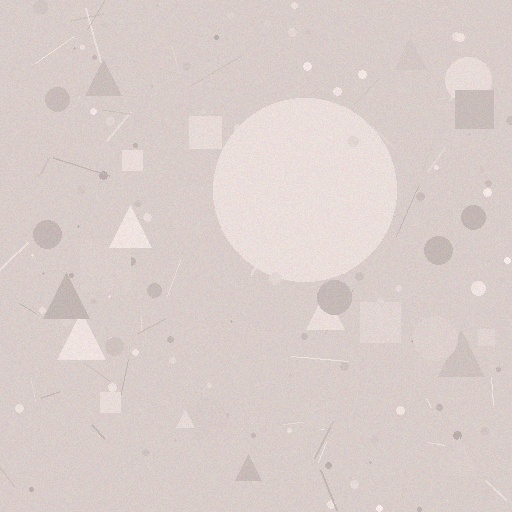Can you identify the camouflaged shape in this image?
The camouflaged shape is a circle.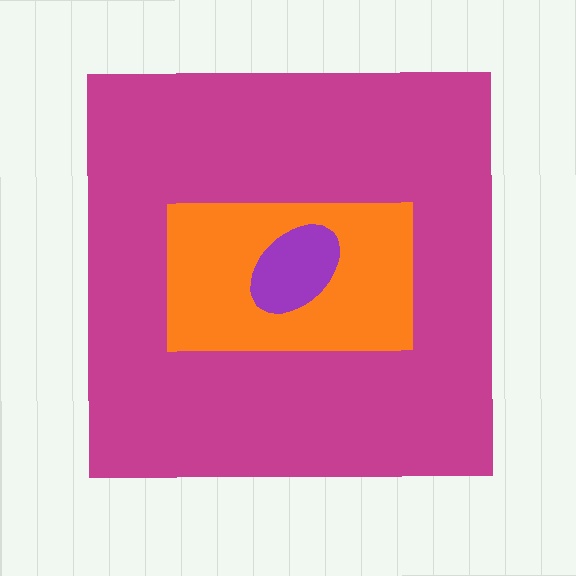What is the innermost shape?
The purple ellipse.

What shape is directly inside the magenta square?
The orange rectangle.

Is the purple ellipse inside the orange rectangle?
Yes.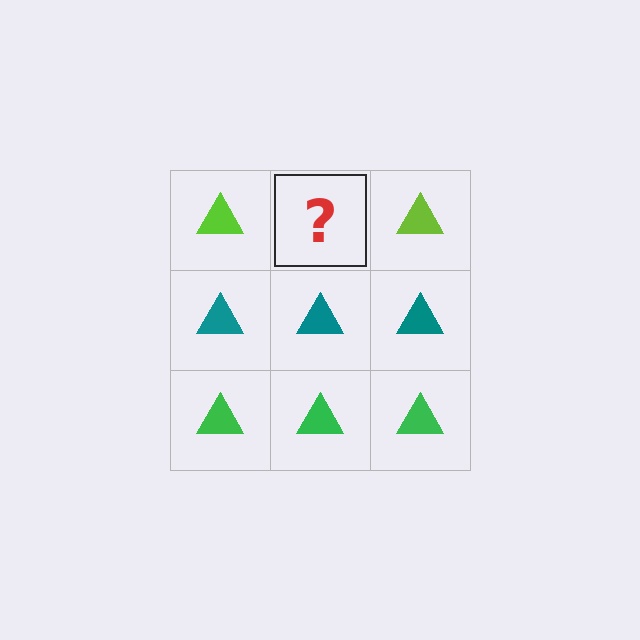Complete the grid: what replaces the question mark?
The question mark should be replaced with a lime triangle.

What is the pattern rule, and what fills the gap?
The rule is that each row has a consistent color. The gap should be filled with a lime triangle.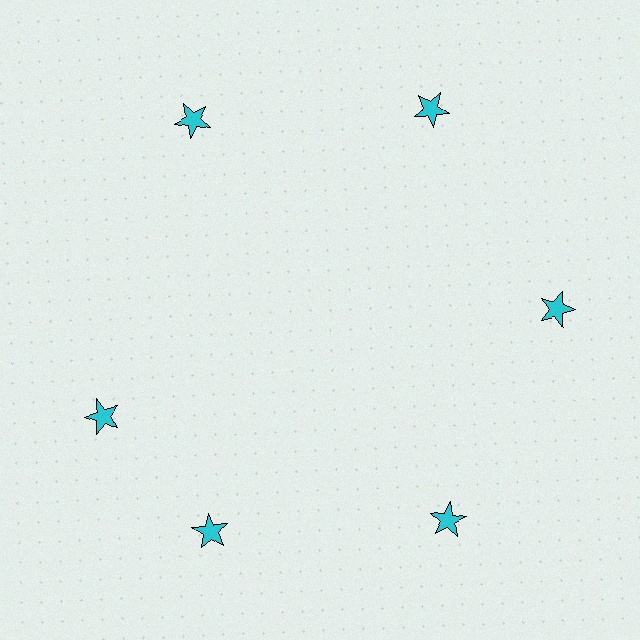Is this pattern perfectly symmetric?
No. The 6 cyan stars are arranged in a ring, but one element near the 9 o'clock position is rotated out of alignment along the ring, breaking the 6-fold rotational symmetry.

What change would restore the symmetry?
The symmetry would be restored by rotating it back into even spacing with its neighbors so that all 6 stars sit at equal angles and equal distance from the center.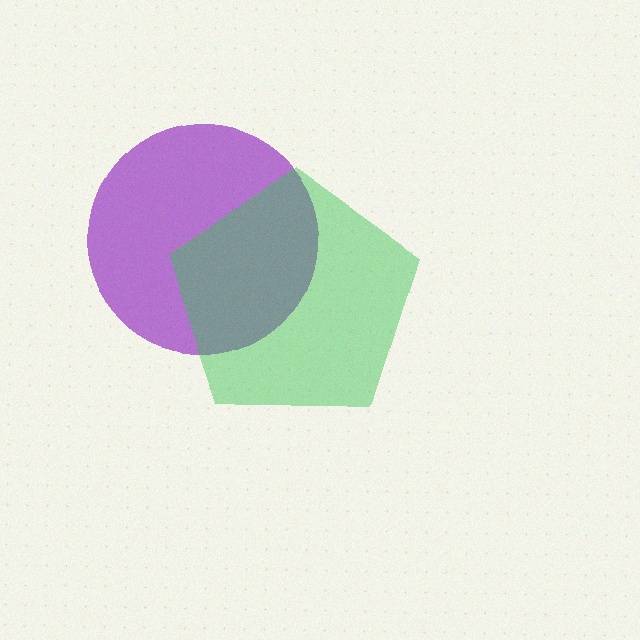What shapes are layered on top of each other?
The layered shapes are: a purple circle, a green pentagon.